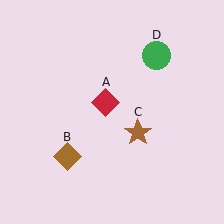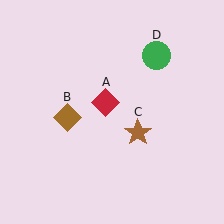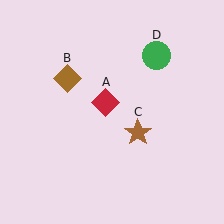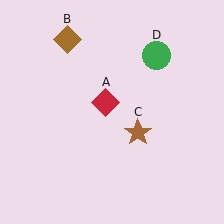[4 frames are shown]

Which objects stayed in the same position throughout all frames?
Red diamond (object A) and brown star (object C) and green circle (object D) remained stationary.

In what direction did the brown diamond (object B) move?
The brown diamond (object B) moved up.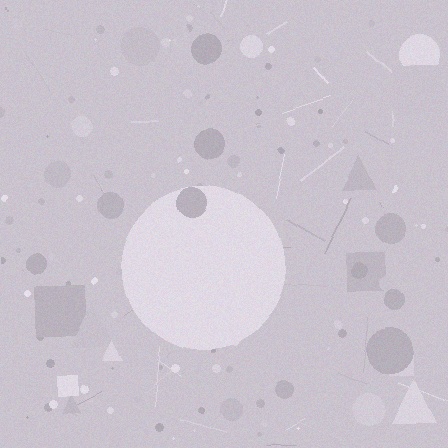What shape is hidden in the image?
A circle is hidden in the image.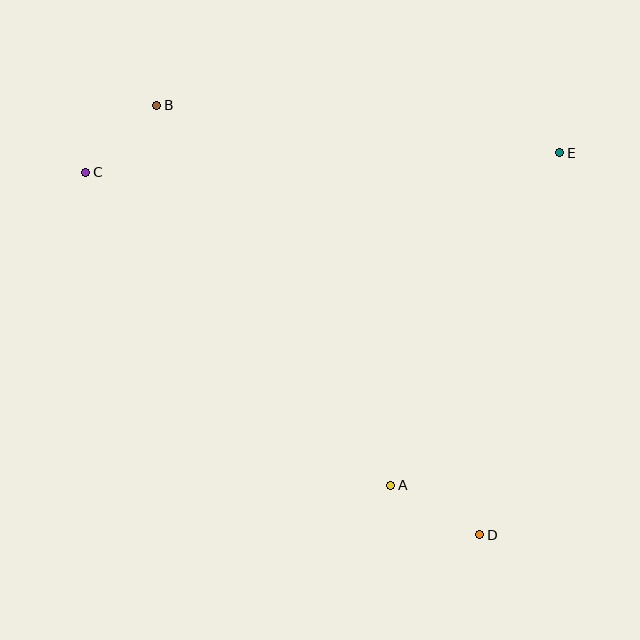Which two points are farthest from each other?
Points B and D are farthest from each other.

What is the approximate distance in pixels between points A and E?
The distance between A and E is approximately 372 pixels.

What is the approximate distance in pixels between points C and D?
The distance between C and D is approximately 536 pixels.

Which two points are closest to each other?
Points B and C are closest to each other.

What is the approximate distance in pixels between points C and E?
The distance between C and E is approximately 474 pixels.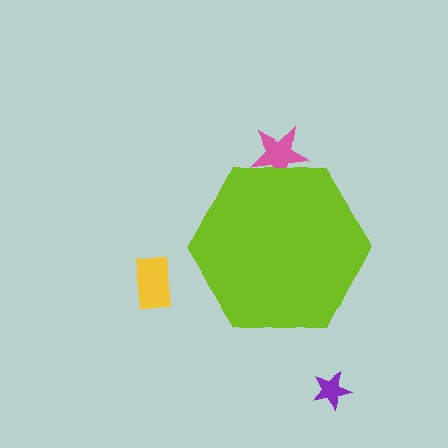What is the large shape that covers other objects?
A lime hexagon.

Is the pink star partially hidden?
Yes, the pink star is partially hidden behind the lime hexagon.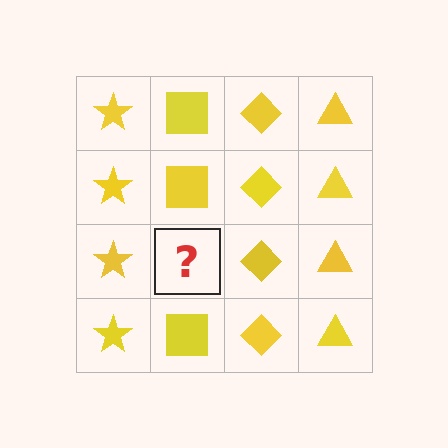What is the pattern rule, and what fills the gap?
The rule is that each column has a consistent shape. The gap should be filled with a yellow square.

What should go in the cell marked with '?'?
The missing cell should contain a yellow square.